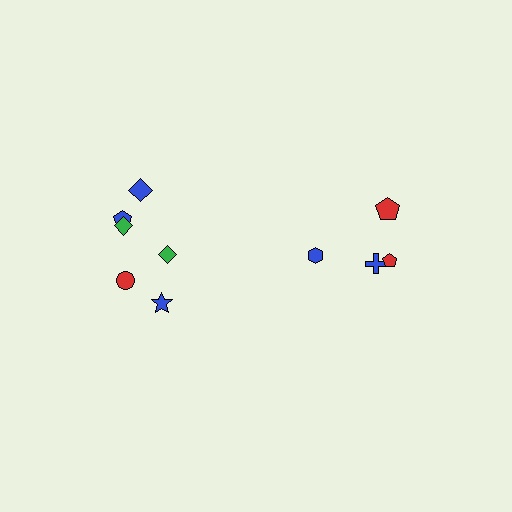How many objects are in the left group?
There are 6 objects.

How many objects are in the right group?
There are 4 objects.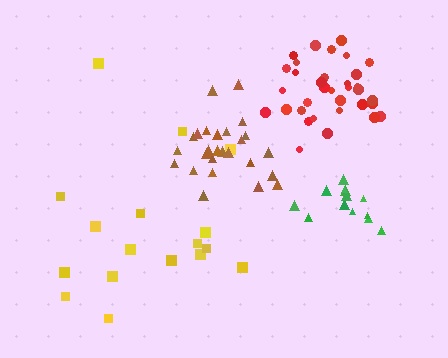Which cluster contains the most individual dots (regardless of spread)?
Red (35).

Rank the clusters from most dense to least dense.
red, brown, green, yellow.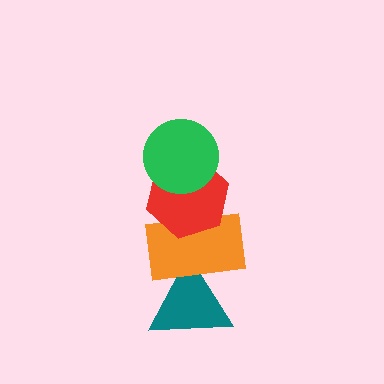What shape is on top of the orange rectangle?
The red hexagon is on top of the orange rectangle.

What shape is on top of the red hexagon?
The green circle is on top of the red hexagon.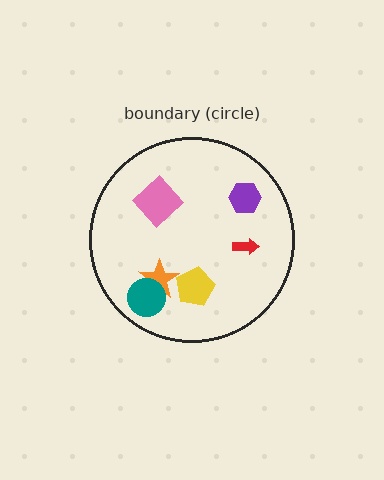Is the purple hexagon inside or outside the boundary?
Inside.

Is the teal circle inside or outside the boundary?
Inside.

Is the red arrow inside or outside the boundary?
Inside.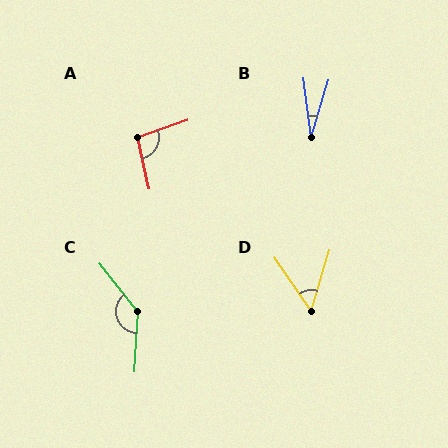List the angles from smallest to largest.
B (24°), D (51°), A (97°), C (139°).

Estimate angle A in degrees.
Approximately 97 degrees.